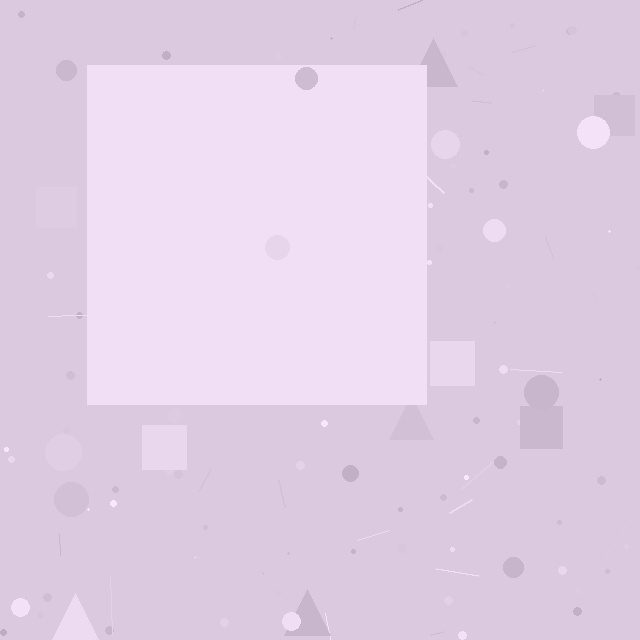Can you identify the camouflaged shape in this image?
The camouflaged shape is a square.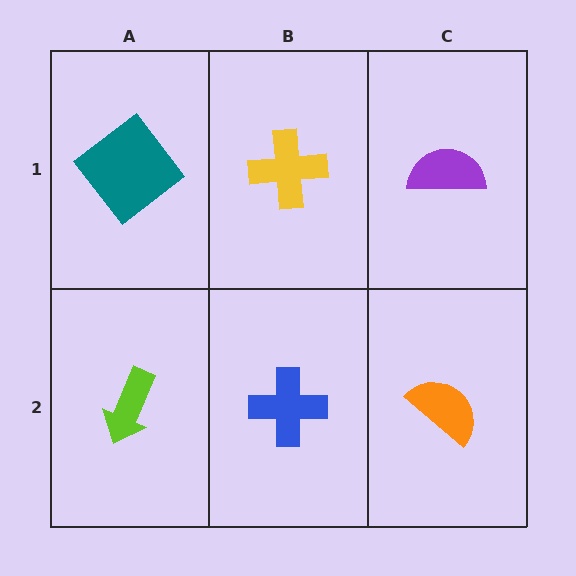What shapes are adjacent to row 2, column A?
A teal diamond (row 1, column A), a blue cross (row 2, column B).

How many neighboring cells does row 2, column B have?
3.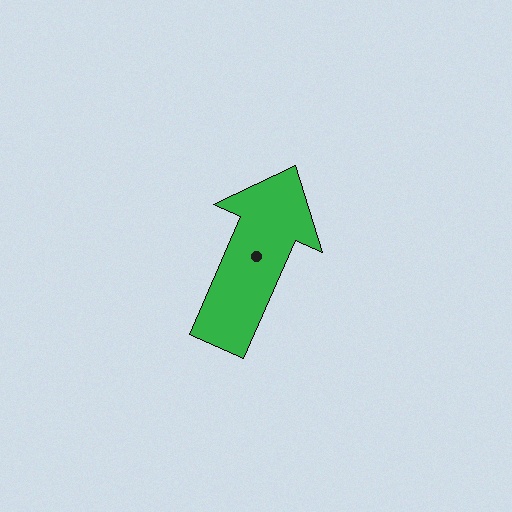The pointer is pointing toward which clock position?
Roughly 1 o'clock.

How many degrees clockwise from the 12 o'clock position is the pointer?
Approximately 24 degrees.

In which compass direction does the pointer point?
Northeast.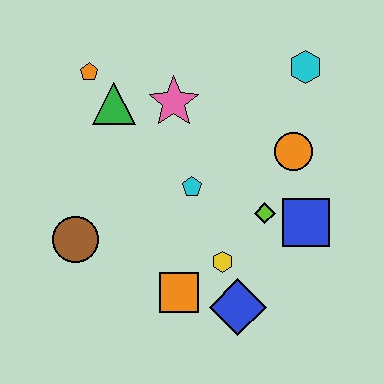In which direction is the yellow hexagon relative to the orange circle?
The yellow hexagon is below the orange circle.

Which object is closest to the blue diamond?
The yellow hexagon is closest to the blue diamond.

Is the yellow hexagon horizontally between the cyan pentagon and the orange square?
No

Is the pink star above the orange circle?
Yes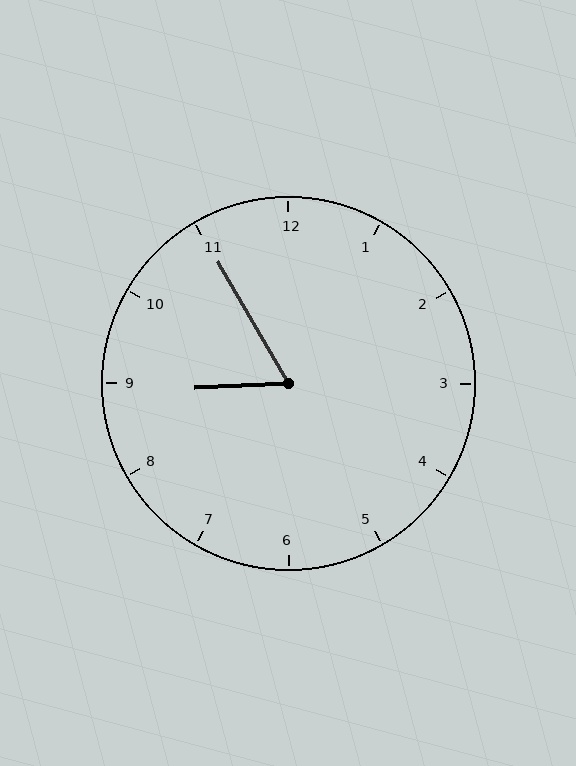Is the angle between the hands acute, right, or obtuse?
It is acute.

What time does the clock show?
8:55.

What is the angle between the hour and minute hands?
Approximately 62 degrees.